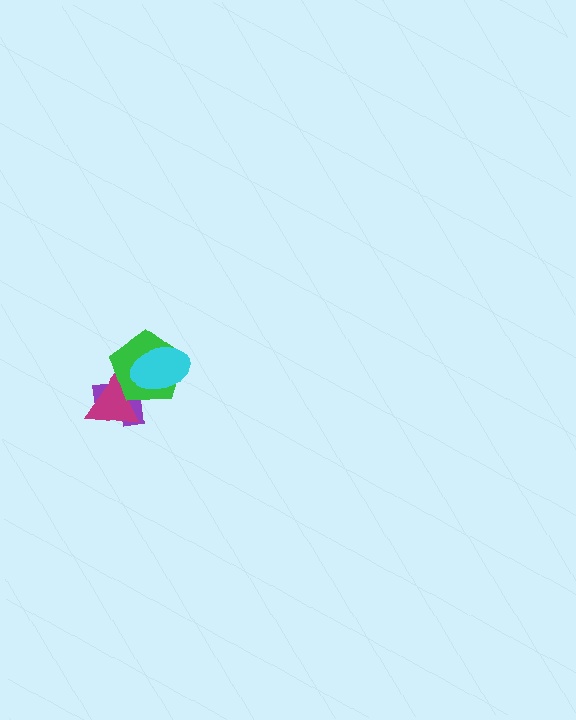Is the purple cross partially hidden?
Yes, it is partially covered by another shape.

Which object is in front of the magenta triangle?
The green pentagon is in front of the magenta triangle.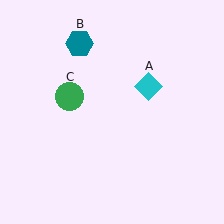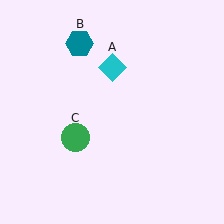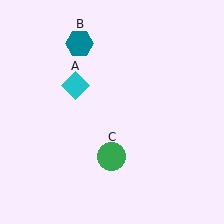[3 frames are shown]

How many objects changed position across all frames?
2 objects changed position: cyan diamond (object A), green circle (object C).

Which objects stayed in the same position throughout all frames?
Teal hexagon (object B) remained stationary.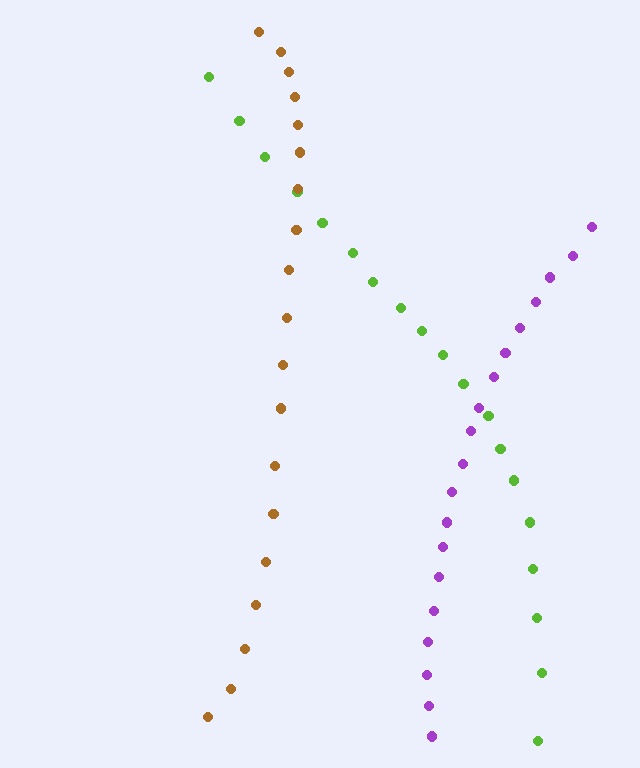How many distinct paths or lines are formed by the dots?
There are 3 distinct paths.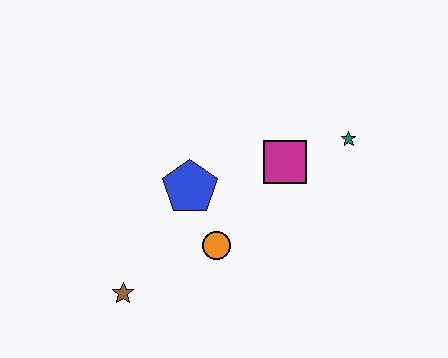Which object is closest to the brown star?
The orange circle is closest to the brown star.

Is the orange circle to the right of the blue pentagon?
Yes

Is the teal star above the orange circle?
Yes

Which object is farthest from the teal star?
The brown star is farthest from the teal star.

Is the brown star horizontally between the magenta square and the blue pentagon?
No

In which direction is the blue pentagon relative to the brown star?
The blue pentagon is above the brown star.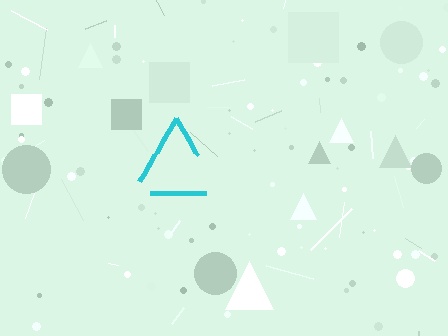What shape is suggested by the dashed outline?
The dashed outline suggests a triangle.